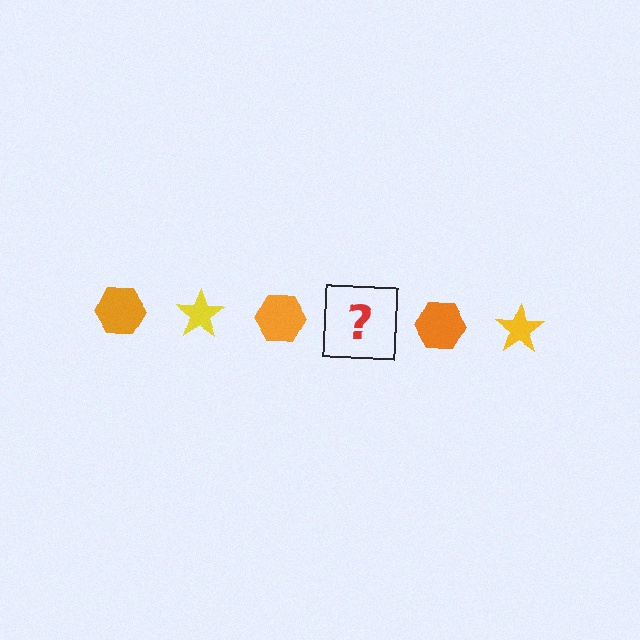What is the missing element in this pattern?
The missing element is a yellow star.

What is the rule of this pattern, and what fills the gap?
The rule is that the pattern alternates between orange hexagon and yellow star. The gap should be filled with a yellow star.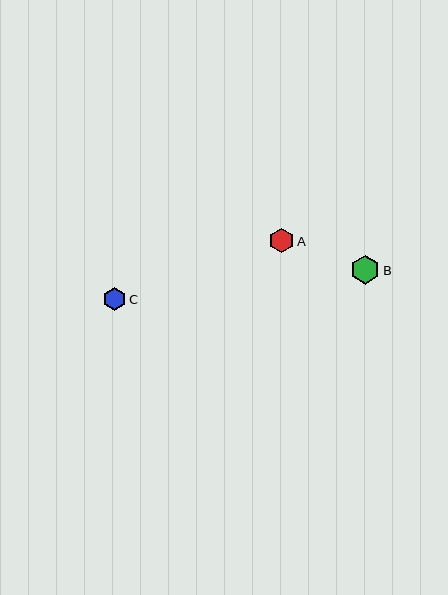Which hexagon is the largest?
Hexagon B is the largest with a size of approximately 29 pixels.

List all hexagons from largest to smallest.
From largest to smallest: B, A, C.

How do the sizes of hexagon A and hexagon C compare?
Hexagon A and hexagon C are approximately the same size.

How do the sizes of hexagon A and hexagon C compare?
Hexagon A and hexagon C are approximately the same size.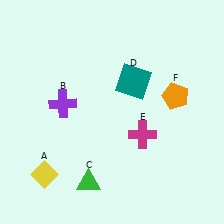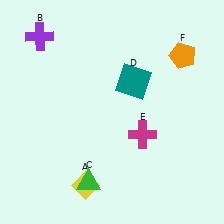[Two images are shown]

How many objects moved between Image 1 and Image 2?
3 objects moved between the two images.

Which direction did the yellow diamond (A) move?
The yellow diamond (A) moved right.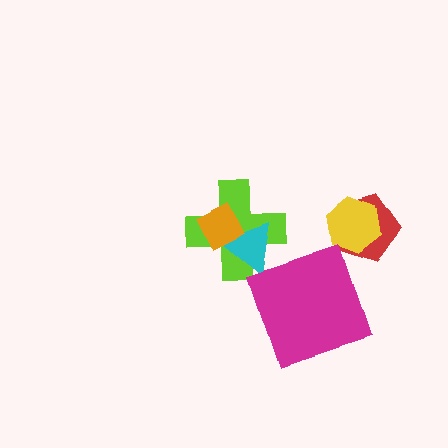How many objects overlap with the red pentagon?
1 object overlaps with the red pentagon.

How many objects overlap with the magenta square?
0 objects overlap with the magenta square.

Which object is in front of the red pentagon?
The yellow hexagon is in front of the red pentagon.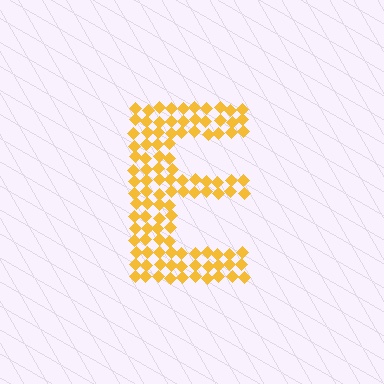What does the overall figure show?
The overall figure shows the letter E.